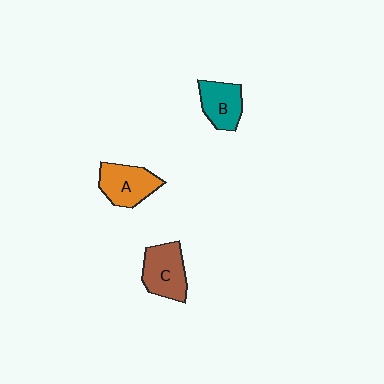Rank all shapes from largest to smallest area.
From largest to smallest: C (brown), A (orange), B (teal).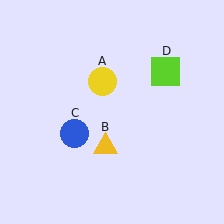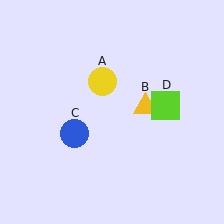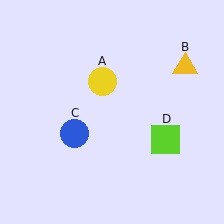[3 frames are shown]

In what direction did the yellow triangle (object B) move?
The yellow triangle (object B) moved up and to the right.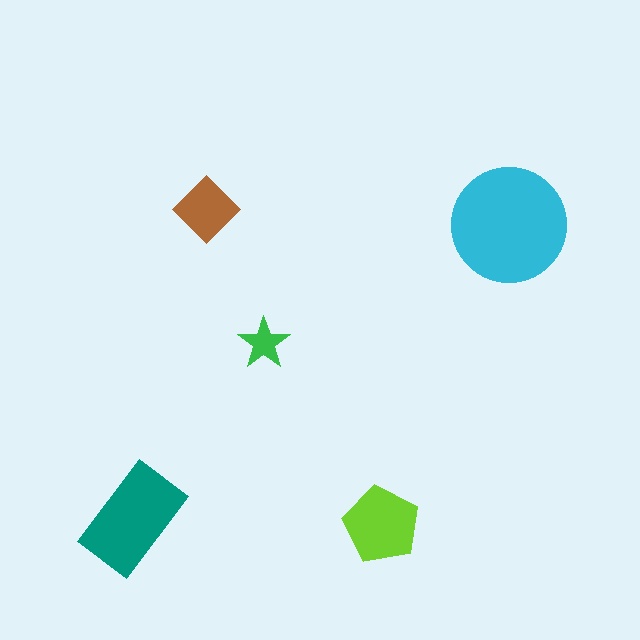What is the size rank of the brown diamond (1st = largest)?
4th.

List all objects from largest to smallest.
The cyan circle, the teal rectangle, the lime pentagon, the brown diamond, the green star.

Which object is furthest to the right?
The cyan circle is rightmost.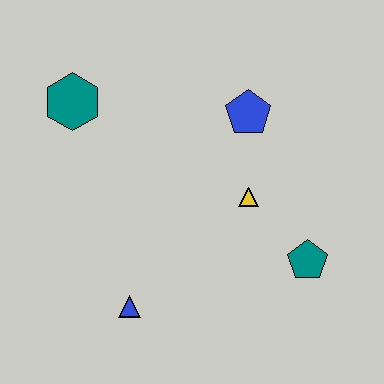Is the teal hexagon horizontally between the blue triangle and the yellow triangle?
No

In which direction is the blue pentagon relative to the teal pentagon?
The blue pentagon is above the teal pentagon.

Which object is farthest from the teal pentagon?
The teal hexagon is farthest from the teal pentagon.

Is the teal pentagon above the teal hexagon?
No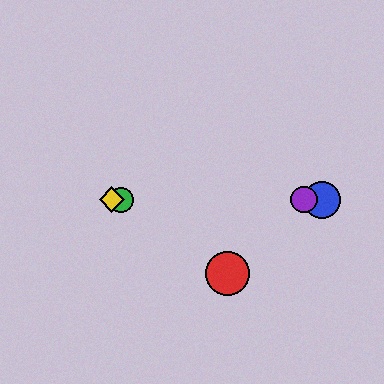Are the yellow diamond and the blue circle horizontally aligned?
Yes, both are at y≈200.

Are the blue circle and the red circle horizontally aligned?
No, the blue circle is at y≈200 and the red circle is at y≈273.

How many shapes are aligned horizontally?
4 shapes (the blue circle, the green circle, the yellow diamond, the purple circle) are aligned horizontally.